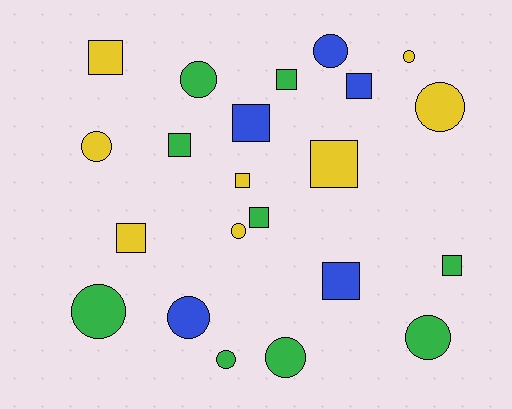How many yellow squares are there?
There are 4 yellow squares.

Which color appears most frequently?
Green, with 9 objects.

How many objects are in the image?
There are 22 objects.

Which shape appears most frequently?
Square, with 11 objects.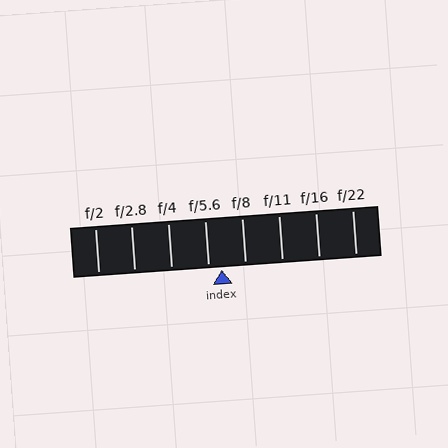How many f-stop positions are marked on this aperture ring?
There are 8 f-stop positions marked.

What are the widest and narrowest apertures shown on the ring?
The widest aperture shown is f/2 and the narrowest is f/22.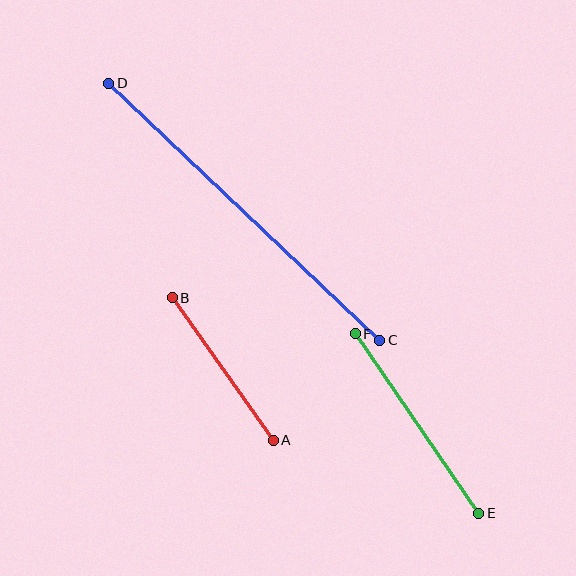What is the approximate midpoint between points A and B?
The midpoint is at approximately (223, 369) pixels.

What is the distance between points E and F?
The distance is approximately 218 pixels.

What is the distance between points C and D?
The distance is approximately 374 pixels.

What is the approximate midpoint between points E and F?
The midpoint is at approximately (417, 423) pixels.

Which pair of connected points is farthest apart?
Points C and D are farthest apart.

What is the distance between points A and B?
The distance is approximately 175 pixels.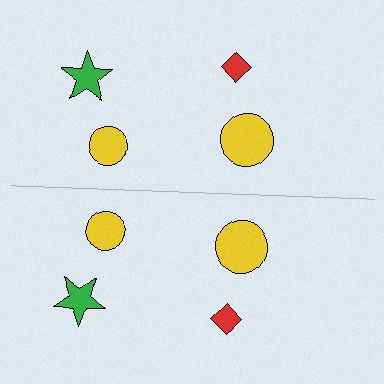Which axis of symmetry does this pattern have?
The pattern has a horizontal axis of symmetry running through the center of the image.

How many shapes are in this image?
There are 8 shapes in this image.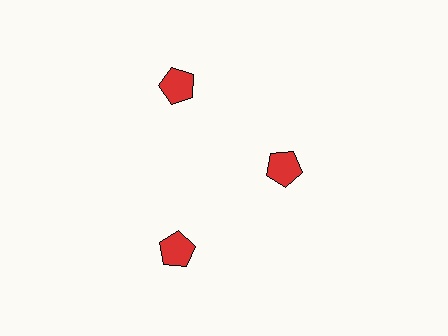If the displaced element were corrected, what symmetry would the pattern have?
It would have 3-fold rotational symmetry — the pattern would map onto itself every 120 degrees.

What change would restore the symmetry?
The symmetry would be restored by moving it outward, back onto the ring so that all 3 pentagons sit at equal angles and equal distance from the center.